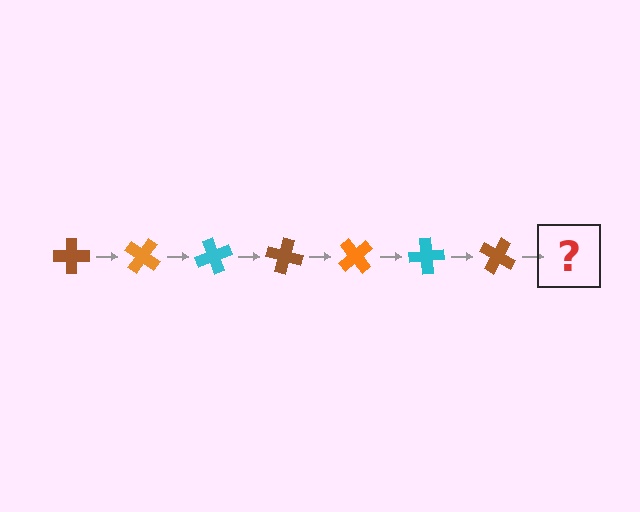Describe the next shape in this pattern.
It should be an orange cross, rotated 245 degrees from the start.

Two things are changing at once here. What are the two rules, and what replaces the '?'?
The two rules are that it rotates 35 degrees each step and the color cycles through brown, orange, and cyan. The '?' should be an orange cross, rotated 245 degrees from the start.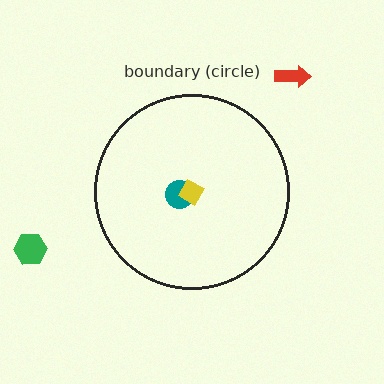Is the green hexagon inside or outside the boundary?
Outside.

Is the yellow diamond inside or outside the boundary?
Inside.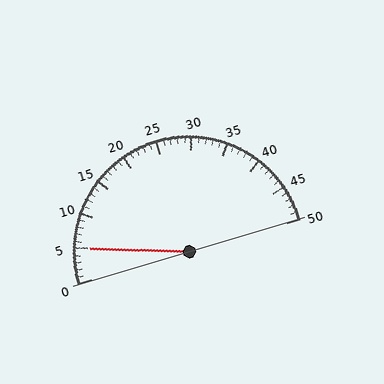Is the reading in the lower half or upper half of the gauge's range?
The reading is in the lower half of the range (0 to 50).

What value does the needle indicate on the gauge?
The needle indicates approximately 5.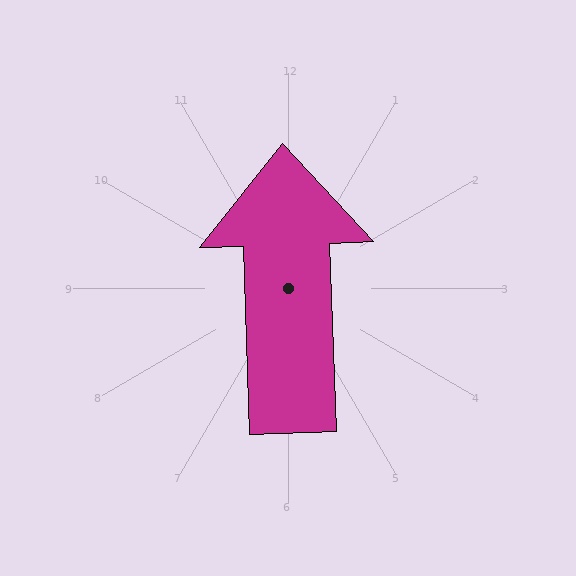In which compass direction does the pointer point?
North.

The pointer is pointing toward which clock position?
Roughly 12 o'clock.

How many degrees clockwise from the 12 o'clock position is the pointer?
Approximately 358 degrees.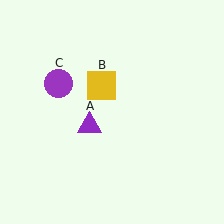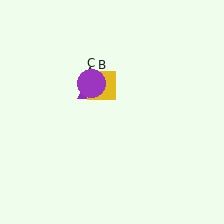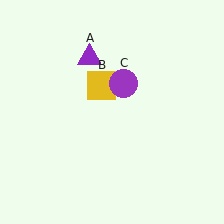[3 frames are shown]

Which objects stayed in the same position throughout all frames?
Yellow square (object B) remained stationary.